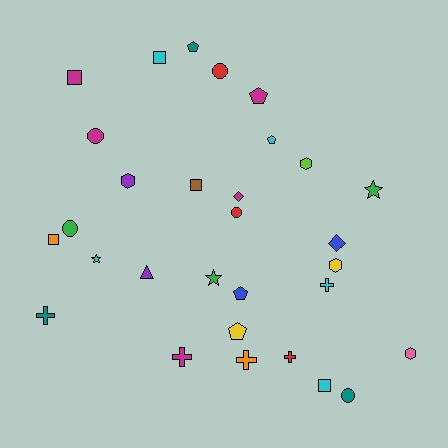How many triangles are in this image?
There is 1 triangle.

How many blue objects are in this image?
There are 2 blue objects.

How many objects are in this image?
There are 30 objects.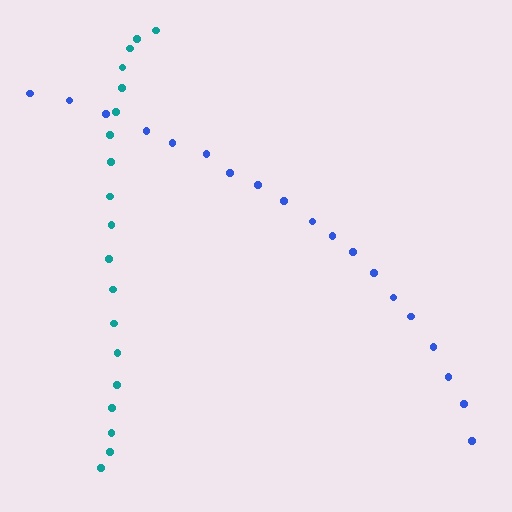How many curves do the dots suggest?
There are 2 distinct paths.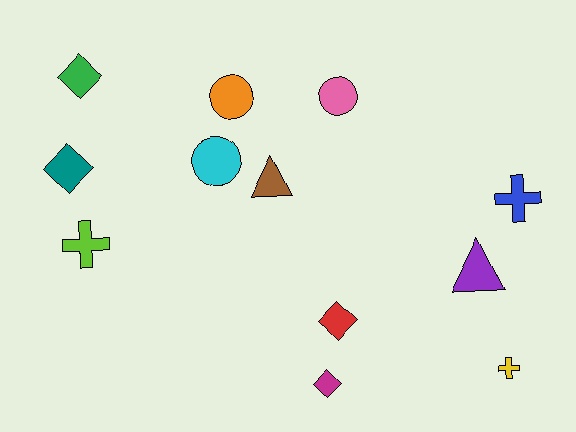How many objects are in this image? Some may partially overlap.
There are 12 objects.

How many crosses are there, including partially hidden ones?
There are 3 crosses.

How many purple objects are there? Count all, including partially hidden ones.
There is 1 purple object.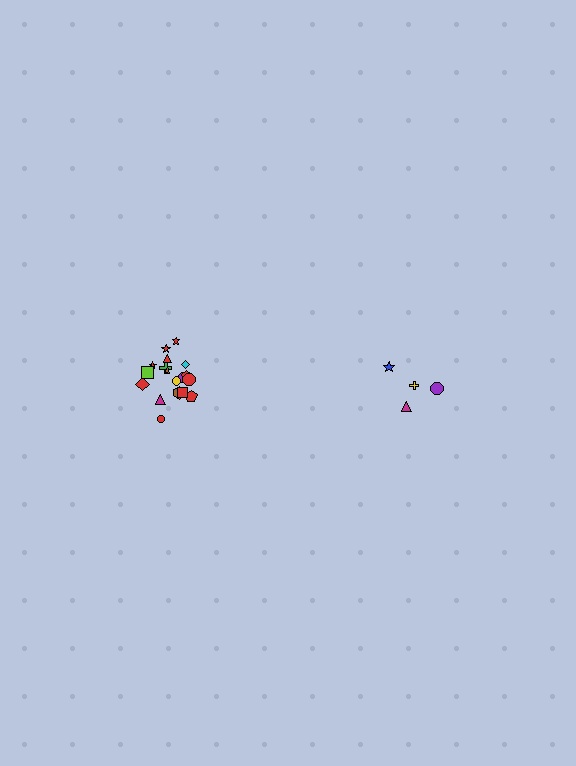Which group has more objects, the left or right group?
The left group.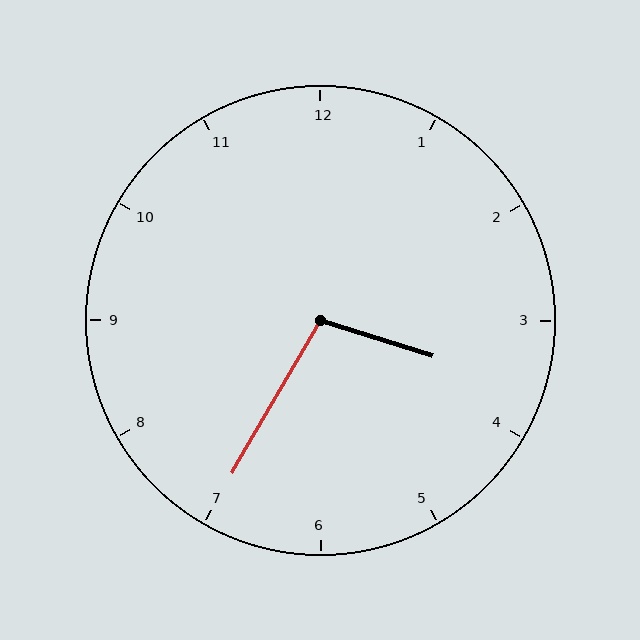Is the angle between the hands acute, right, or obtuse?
It is obtuse.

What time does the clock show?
3:35.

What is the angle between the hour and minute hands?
Approximately 102 degrees.